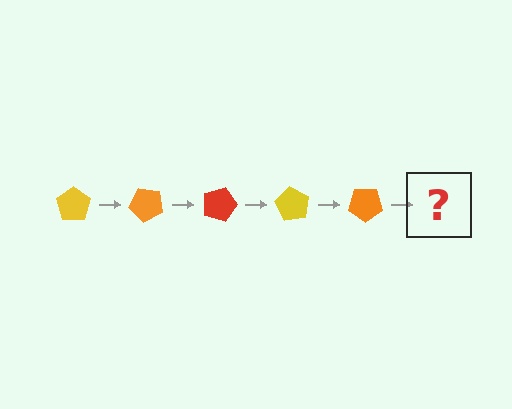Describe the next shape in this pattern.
It should be a red pentagon, rotated 225 degrees from the start.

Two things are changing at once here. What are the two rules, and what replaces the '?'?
The two rules are that it rotates 45 degrees each step and the color cycles through yellow, orange, and red. The '?' should be a red pentagon, rotated 225 degrees from the start.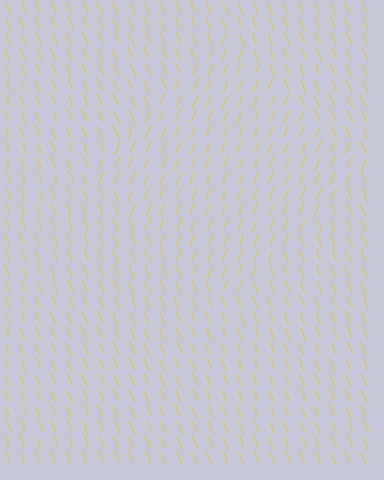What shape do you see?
I see a diamond.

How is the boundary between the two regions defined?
The boundary is defined purely by a change in line orientation (approximately 45 degrees difference). All lines are the same color and thickness.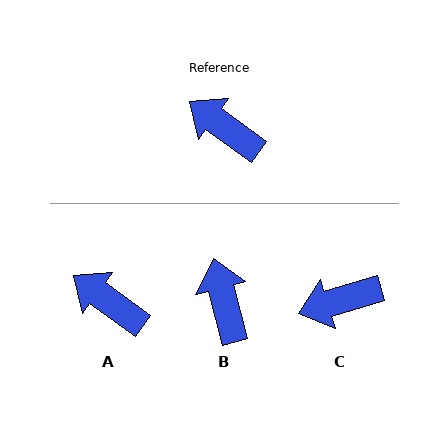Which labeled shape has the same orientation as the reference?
A.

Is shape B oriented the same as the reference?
No, it is off by about 39 degrees.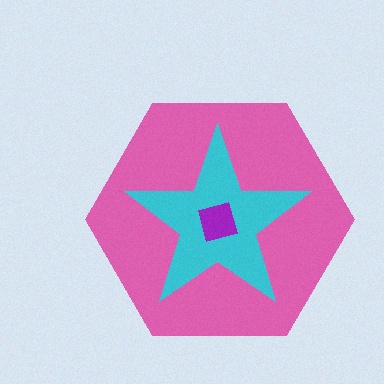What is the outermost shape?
The pink hexagon.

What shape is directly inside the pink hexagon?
The cyan star.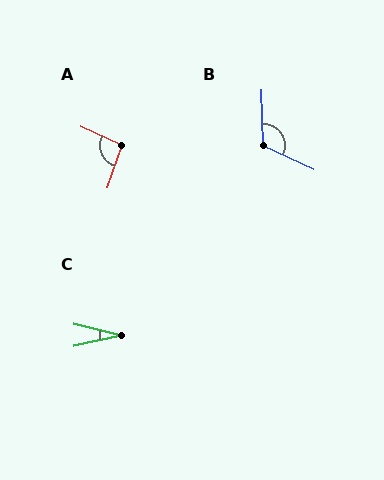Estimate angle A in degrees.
Approximately 96 degrees.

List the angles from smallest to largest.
C (26°), A (96°), B (116°).